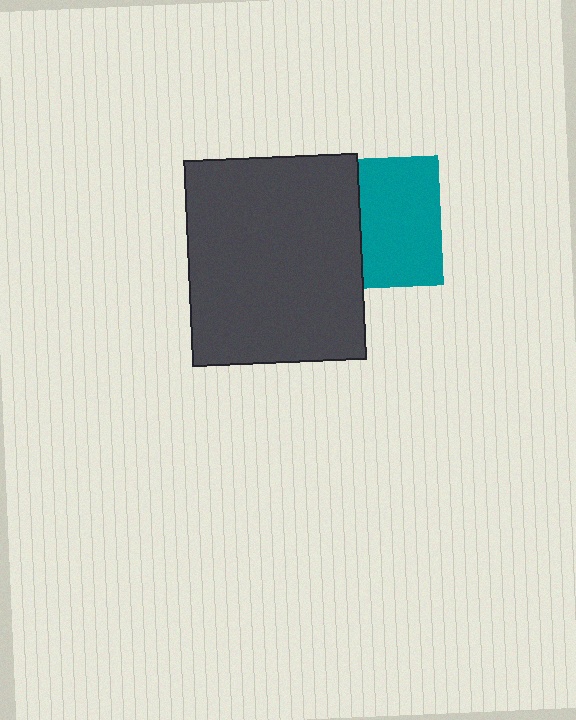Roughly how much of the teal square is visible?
About half of it is visible (roughly 62%).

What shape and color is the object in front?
The object in front is a dark gray rectangle.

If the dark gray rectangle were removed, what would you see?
You would see the complete teal square.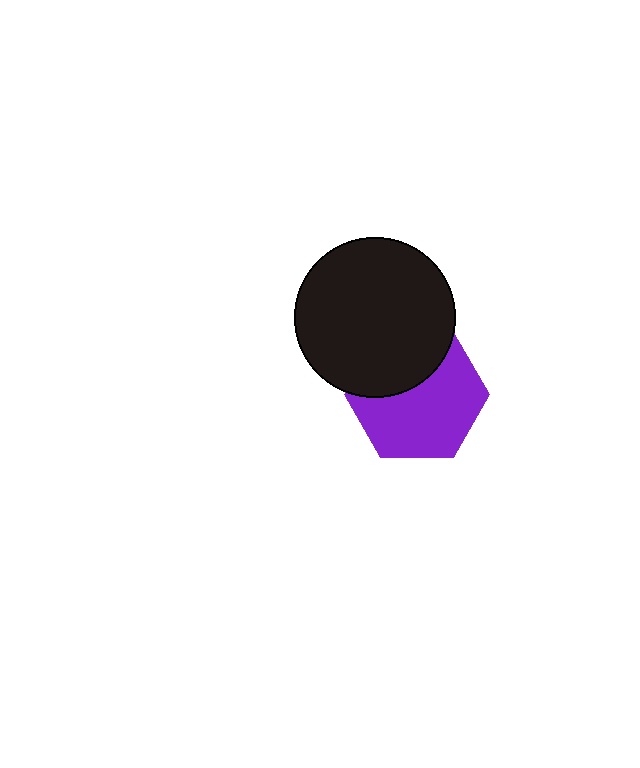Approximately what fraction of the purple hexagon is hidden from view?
Roughly 35% of the purple hexagon is hidden behind the black circle.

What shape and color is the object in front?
The object in front is a black circle.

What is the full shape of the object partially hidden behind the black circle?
The partially hidden object is a purple hexagon.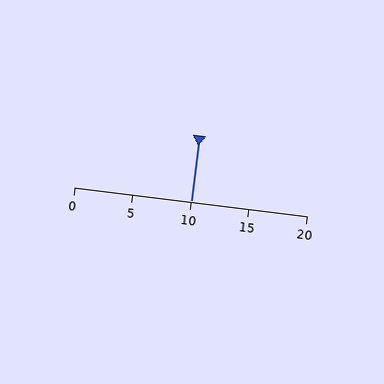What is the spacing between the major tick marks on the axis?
The major ticks are spaced 5 apart.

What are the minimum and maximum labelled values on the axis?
The axis runs from 0 to 20.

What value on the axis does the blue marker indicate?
The marker indicates approximately 10.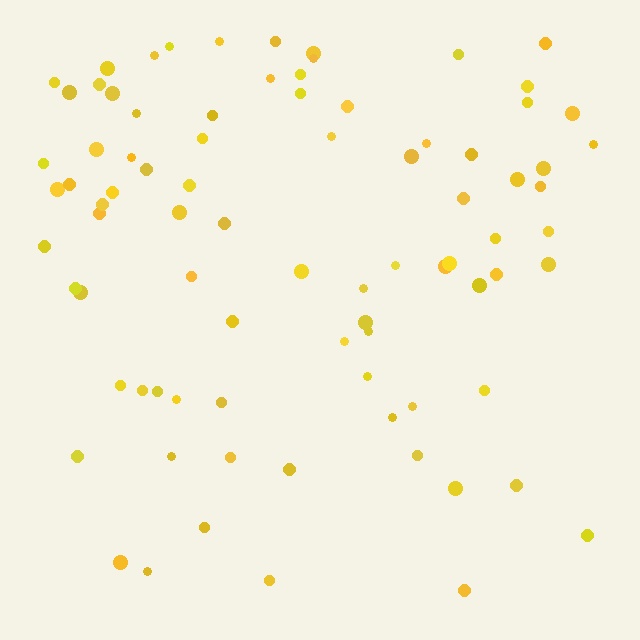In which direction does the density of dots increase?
From bottom to top, with the top side densest.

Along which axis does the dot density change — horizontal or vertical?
Vertical.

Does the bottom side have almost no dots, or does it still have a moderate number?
Still a moderate number, just noticeably fewer than the top.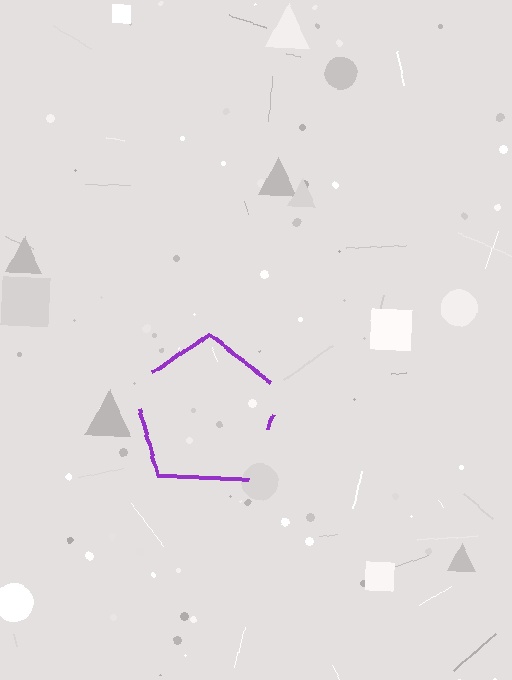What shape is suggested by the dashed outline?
The dashed outline suggests a pentagon.